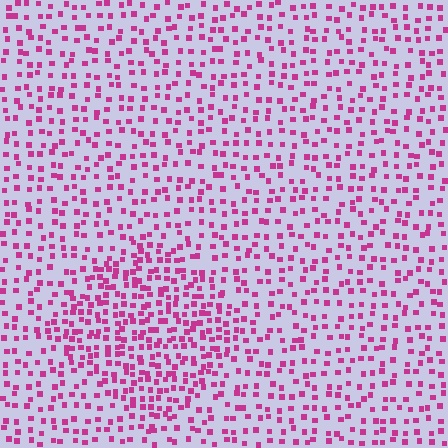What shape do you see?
I see a diamond.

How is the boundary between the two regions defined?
The boundary is defined by a change in element density (approximately 1.8x ratio). All elements are the same color, size, and shape.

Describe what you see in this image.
The image contains small magenta elements arranged at two different densities. A diamond-shaped region is visible where the elements are more densely packed than the surrounding area.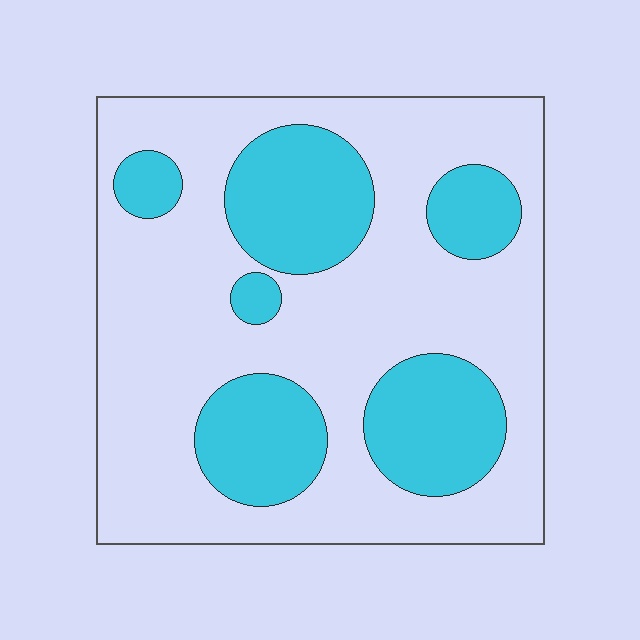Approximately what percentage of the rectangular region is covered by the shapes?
Approximately 30%.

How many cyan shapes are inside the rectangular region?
6.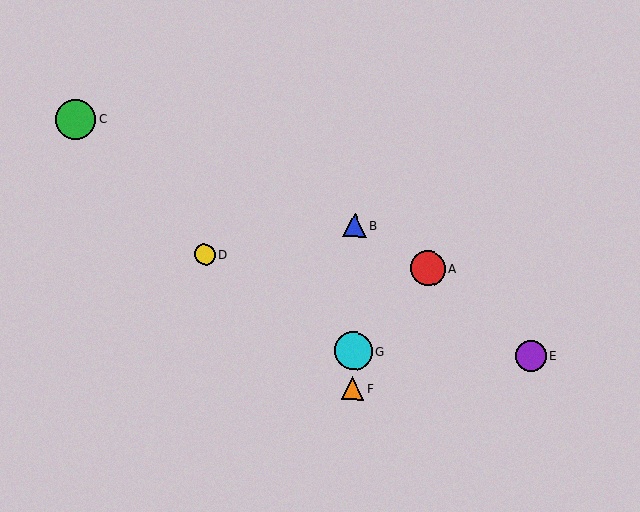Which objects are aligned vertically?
Objects B, F, G are aligned vertically.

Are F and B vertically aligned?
Yes, both are at x≈353.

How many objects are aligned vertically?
3 objects (B, F, G) are aligned vertically.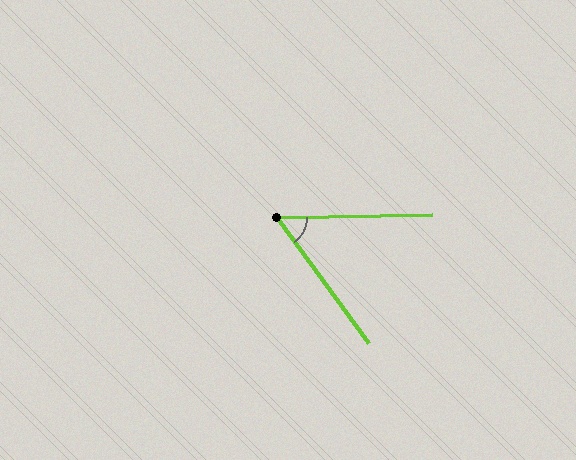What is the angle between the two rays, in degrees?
Approximately 55 degrees.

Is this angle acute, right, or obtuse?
It is acute.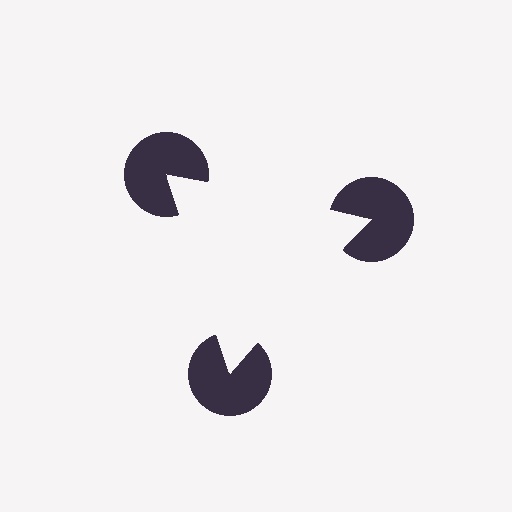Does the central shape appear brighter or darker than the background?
It typically appears slightly brighter than the background, even though no actual brightness change is drawn.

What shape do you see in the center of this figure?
An illusory triangle — its edges are inferred from the aligned wedge cuts in the pac-man discs, not physically drawn.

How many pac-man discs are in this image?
There are 3 — one at each vertex of the illusory triangle.